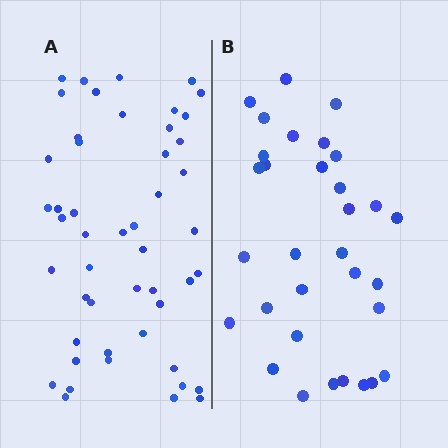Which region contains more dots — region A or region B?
Region A (the left region) has more dots.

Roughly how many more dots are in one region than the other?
Region A has approximately 15 more dots than region B.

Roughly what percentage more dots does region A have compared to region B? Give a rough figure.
About 55% more.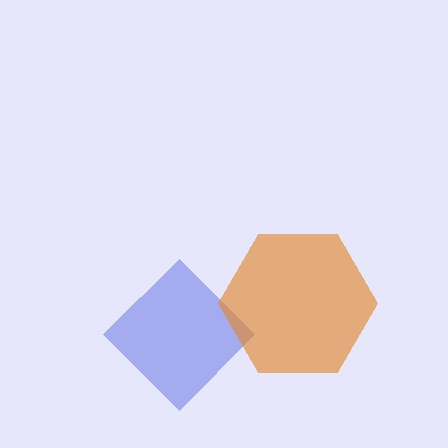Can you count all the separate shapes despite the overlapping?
Yes, there are 2 separate shapes.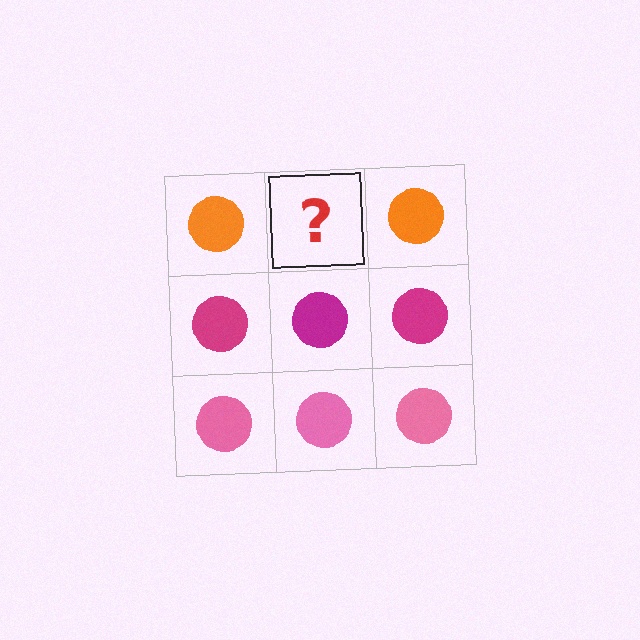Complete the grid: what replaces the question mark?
The question mark should be replaced with an orange circle.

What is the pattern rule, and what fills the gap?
The rule is that each row has a consistent color. The gap should be filled with an orange circle.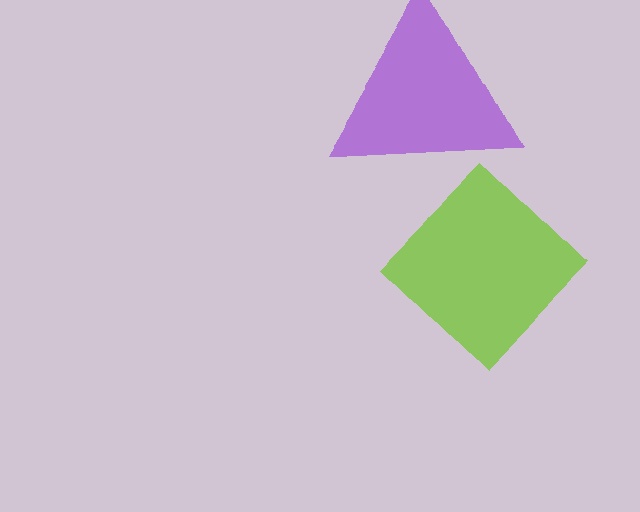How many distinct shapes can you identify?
There are 2 distinct shapes: a lime diamond, a purple triangle.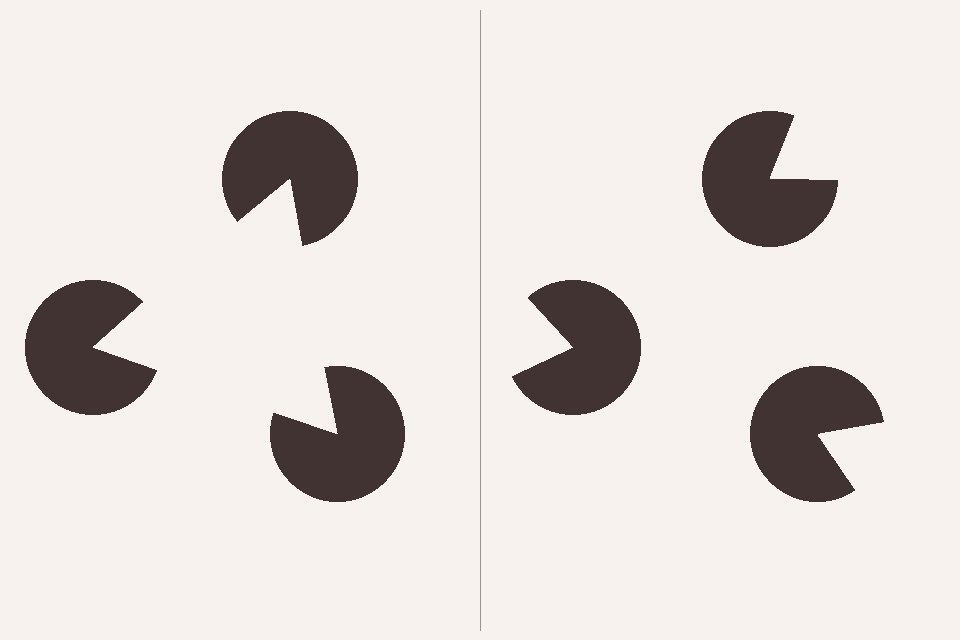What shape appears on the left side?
An illusory triangle.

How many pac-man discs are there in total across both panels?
6 — 3 on each side.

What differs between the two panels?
The pac-man discs are positioned identically on both sides; only the wedge orientations differ. On the left they align to a triangle; on the right they are misaligned.